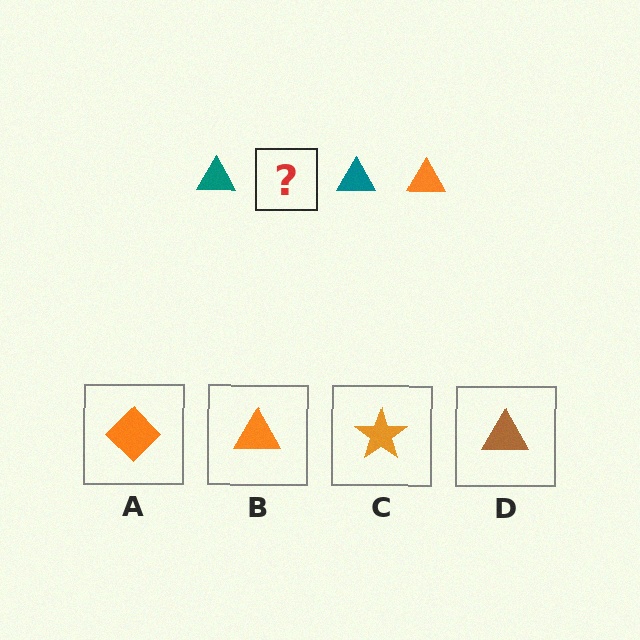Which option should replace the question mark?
Option B.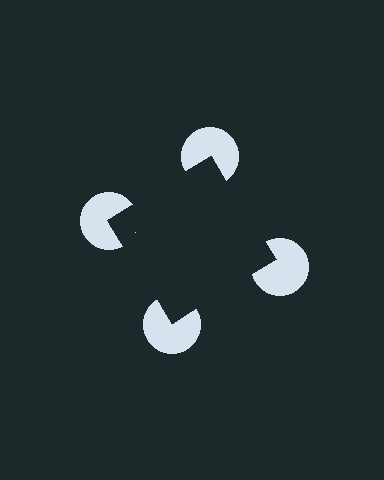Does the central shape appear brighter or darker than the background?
It typically appears slightly darker than the background, even though no actual brightness change is drawn.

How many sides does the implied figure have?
4 sides.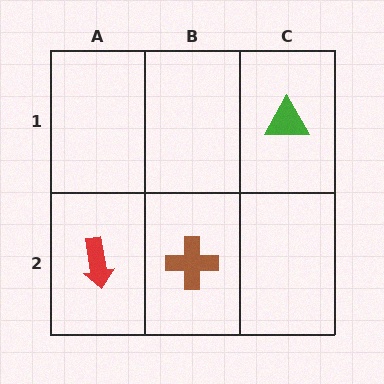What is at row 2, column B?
A brown cross.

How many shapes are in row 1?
1 shape.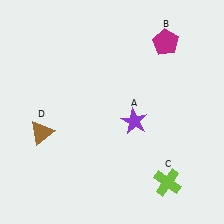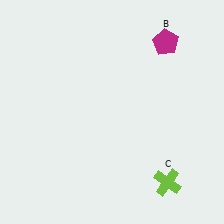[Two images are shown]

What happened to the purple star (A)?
The purple star (A) was removed in Image 2. It was in the bottom-right area of Image 1.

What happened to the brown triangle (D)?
The brown triangle (D) was removed in Image 2. It was in the bottom-left area of Image 1.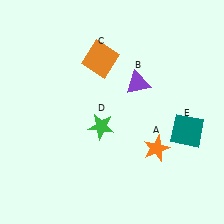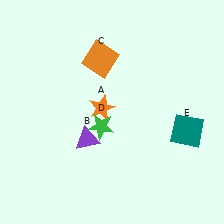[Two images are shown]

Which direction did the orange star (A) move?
The orange star (A) moved left.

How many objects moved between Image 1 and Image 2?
2 objects moved between the two images.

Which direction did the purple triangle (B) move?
The purple triangle (B) moved down.